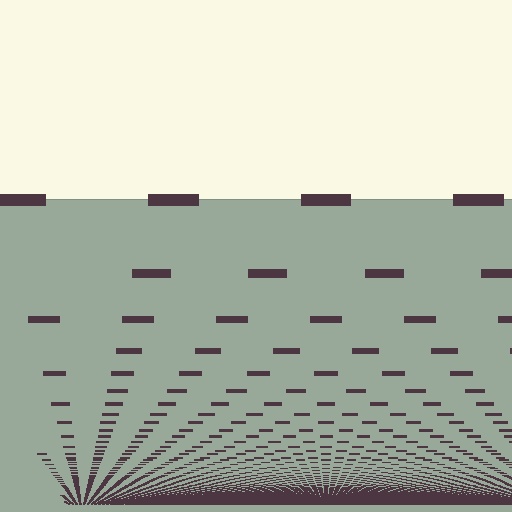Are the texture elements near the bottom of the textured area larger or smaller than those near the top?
Smaller. The gradient is inverted — elements near the bottom are smaller and denser.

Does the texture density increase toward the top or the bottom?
Density increases toward the bottom.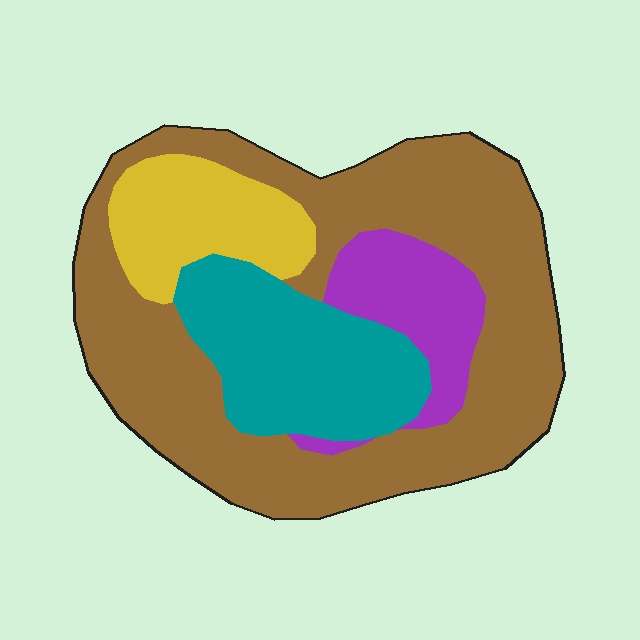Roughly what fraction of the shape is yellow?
Yellow covers roughly 15% of the shape.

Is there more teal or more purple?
Teal.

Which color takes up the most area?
Brown, at roughly 55%.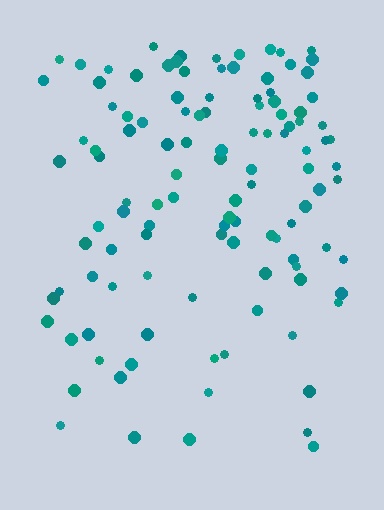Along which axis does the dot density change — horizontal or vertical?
Vertical.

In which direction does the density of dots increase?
From bottom to top, with the top side densest.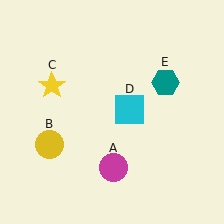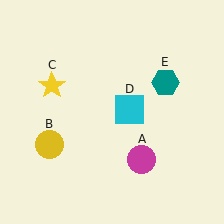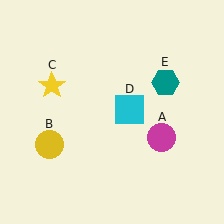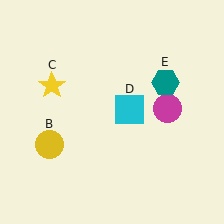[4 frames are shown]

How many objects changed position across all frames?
1 object changed position: magenta circle (object A).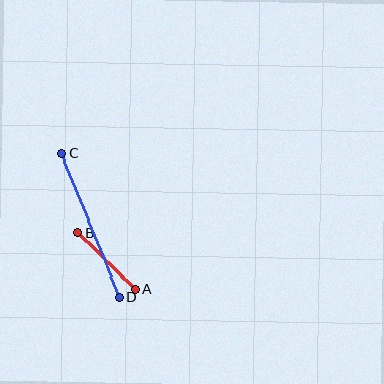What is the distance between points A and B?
The distance is approximately 81 pixels.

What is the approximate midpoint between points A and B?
The midpoint is at approximately (107, 261) pixels.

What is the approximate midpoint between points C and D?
The midpoint is at approximately (90, 225) pixels.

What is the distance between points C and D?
The distance is approximately 155 pixels.